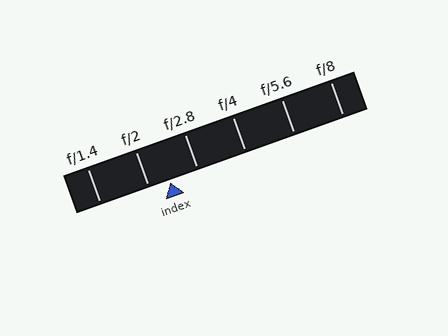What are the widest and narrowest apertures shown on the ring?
The widest aperture shown is f/1.4 and the narrowest is f/8.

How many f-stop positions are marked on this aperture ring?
There are 6 f-stop positions marked.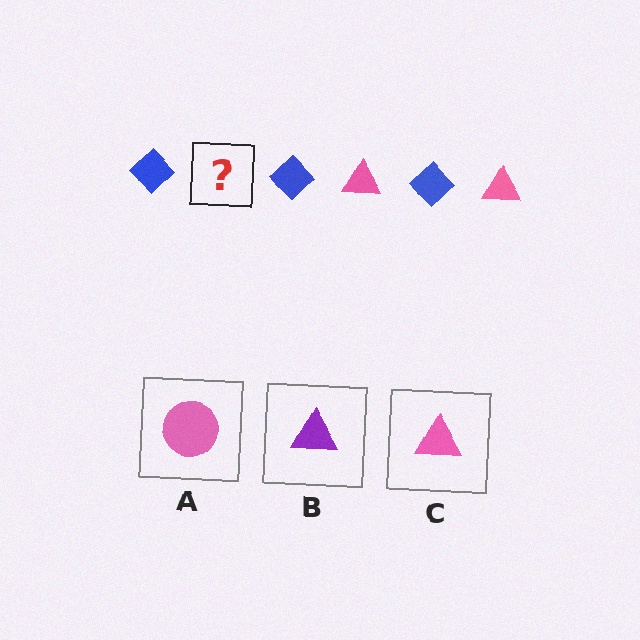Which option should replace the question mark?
Option C.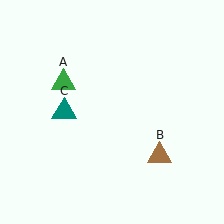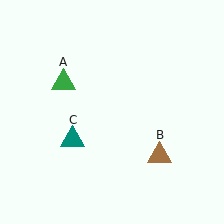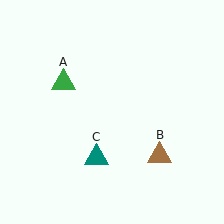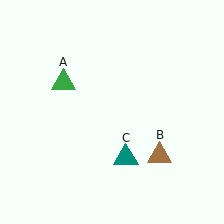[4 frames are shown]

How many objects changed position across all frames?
1 object changed position: teal triangle (object C).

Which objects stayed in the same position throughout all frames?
Green triangle (object A) and brown triangle (object B) remained stationary.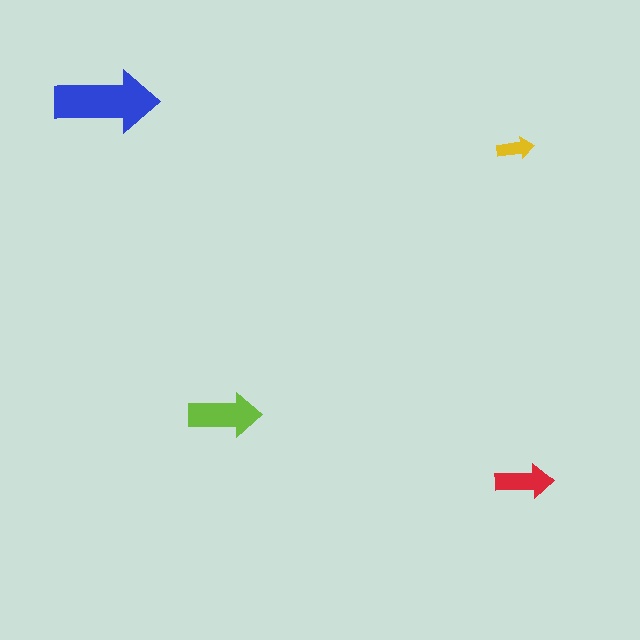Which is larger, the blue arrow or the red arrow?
The blue one.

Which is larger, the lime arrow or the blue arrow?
The blue one.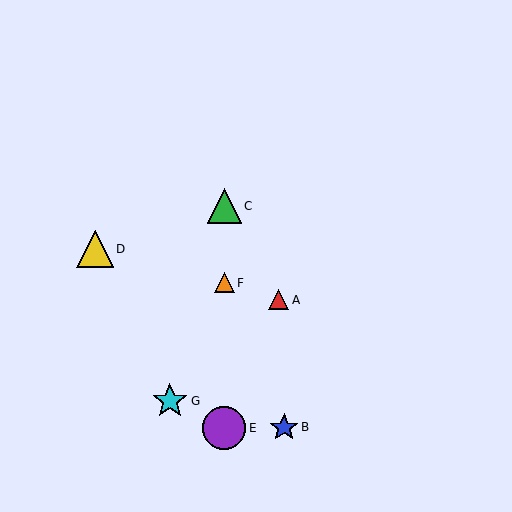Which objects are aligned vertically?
Objects C, E, F are aligned vertically.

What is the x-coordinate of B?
Object B is at x≈284.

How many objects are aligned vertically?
3 objects (C, E, F) are aligned vertically.